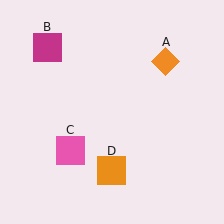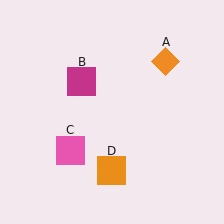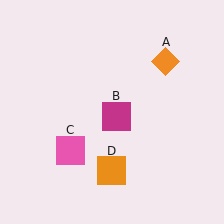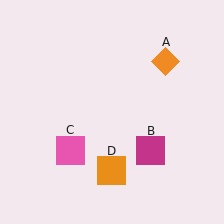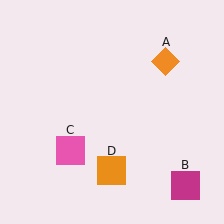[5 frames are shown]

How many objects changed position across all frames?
1 object changed position: magenta square (object B).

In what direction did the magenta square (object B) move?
The magenta square (object B) moved down and to the right.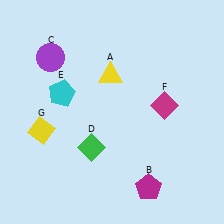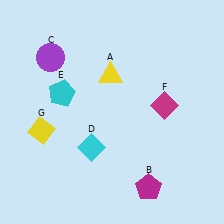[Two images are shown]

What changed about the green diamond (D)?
In Image 1, D is green. In Image 2, it changed to cyan.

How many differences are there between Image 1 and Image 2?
There is 1 difference between the two images.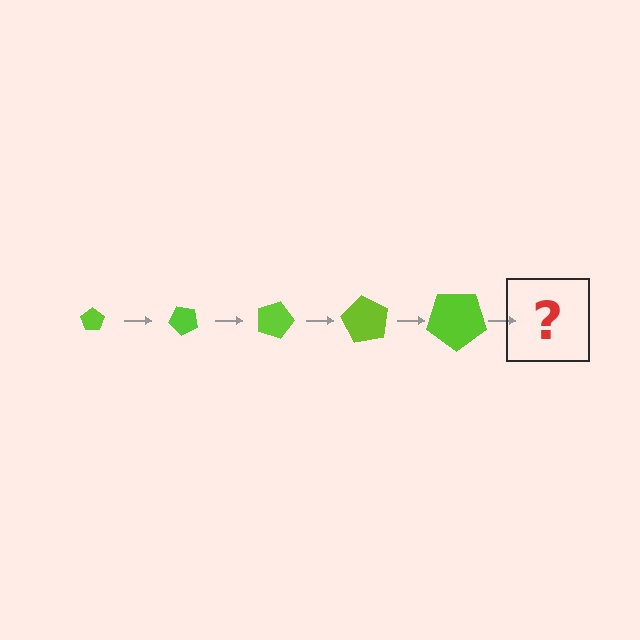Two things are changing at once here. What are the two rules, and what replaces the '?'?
The two rules are that the pentagon grows larger each step and it rotates 45 degrees each step. The '?' should be a pentagon, larger than the previous one and rotated 225 degrees from the start.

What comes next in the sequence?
The next element should be a pentagon, larger than the previous one and rotated 225 degrees from the start.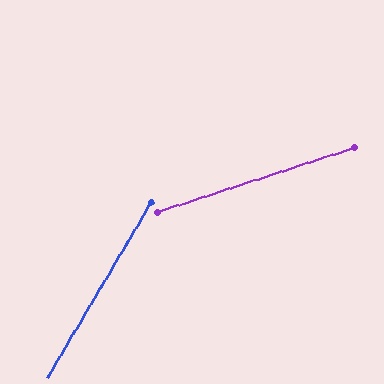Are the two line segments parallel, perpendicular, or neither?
Neither parallel nor perpendicular — they differ by about 41°.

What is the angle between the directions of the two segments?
Approximately 41 degrees.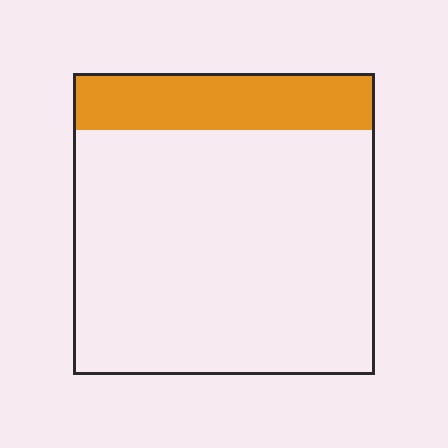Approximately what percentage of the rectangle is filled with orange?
Approximately 20%.